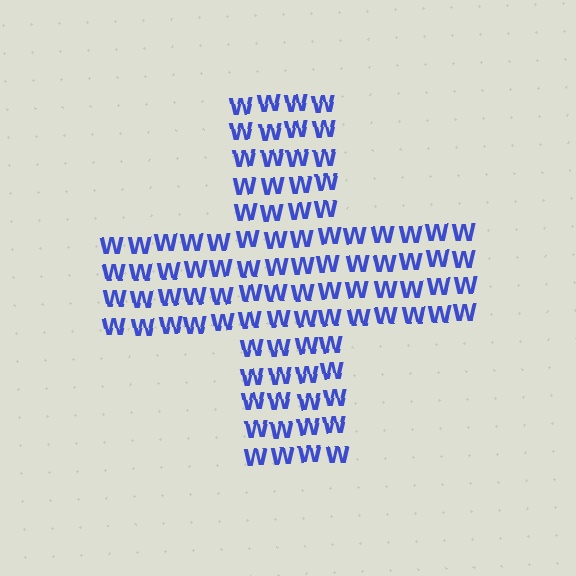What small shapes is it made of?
It is made of small letter W's.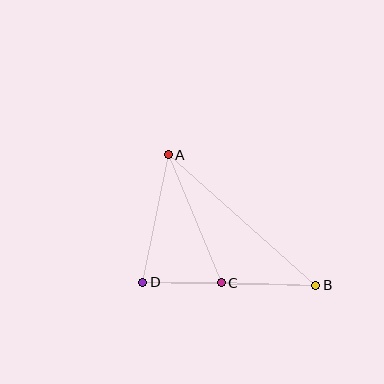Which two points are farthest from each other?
Points A and B are farthest from each other.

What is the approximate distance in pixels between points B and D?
The distance between B and D is approximately 173 pixels.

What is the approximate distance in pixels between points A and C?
The distance between A and C is approximately 139 pixels.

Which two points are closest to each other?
Points C and D are closest to each other.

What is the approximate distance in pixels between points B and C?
The distance between B and C is approximately 95 pixels.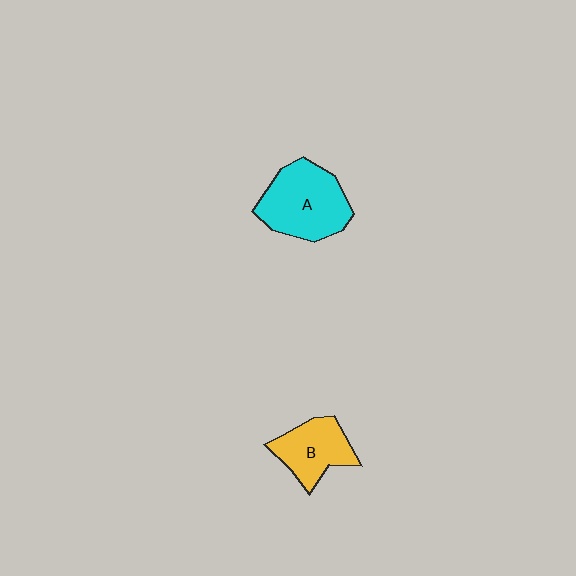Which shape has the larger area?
Shape A (cyan).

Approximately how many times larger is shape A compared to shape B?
Approximately 1.5 times.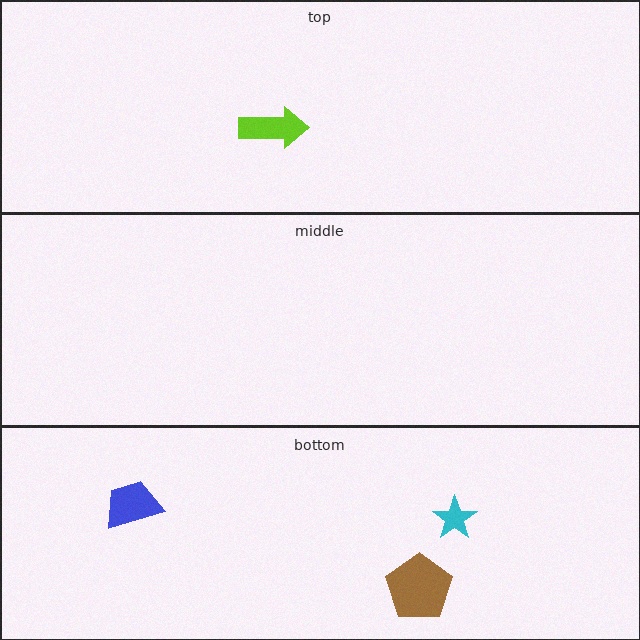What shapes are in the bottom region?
The brown pentagon, the blue trapezoid, the cyan star.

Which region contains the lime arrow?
The top region.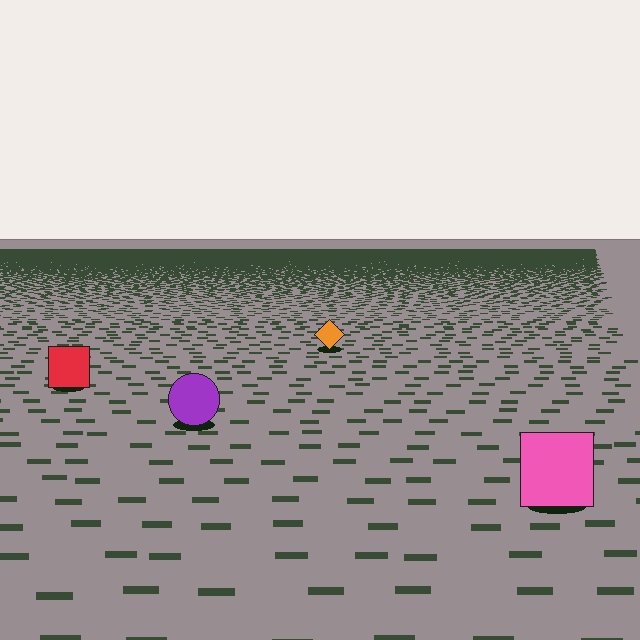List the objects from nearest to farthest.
From nearest to farthest: the pink square, the purple circle, the red square, the orange diamond.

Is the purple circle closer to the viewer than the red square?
Yes. The purple circle is closer — you can tell from the texture gradient: the ground texture is coarser near it.